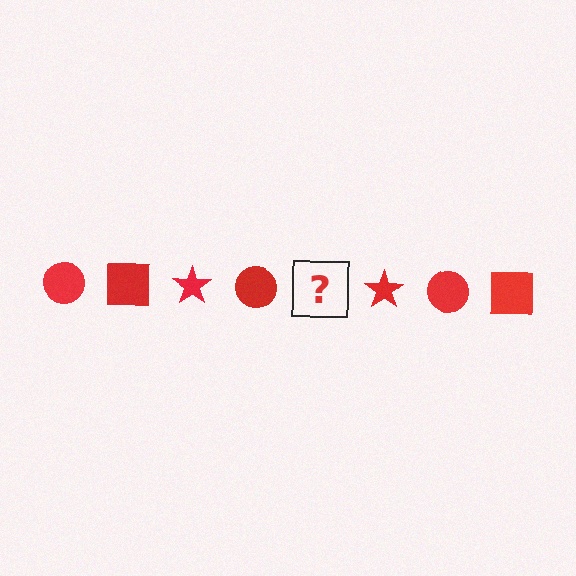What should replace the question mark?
The question mark should be replaced with a red square.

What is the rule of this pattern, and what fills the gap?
The rule is that the pattern cycles through circle, square, star shapes in red. The gap should be filled with a red square.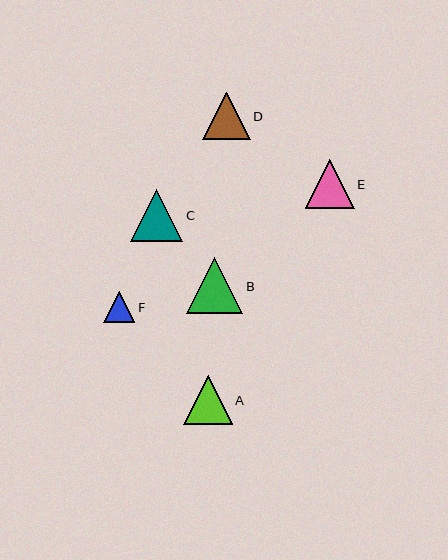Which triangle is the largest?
Triangle B is the largest with a size of approximately 56 pixels.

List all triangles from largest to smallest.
From largest to smallest: B, C, E, A, D, F.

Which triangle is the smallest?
Triangle F is the smallest with a size of approximately 31 pixels.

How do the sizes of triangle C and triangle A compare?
Triangle C and triangle A are approximately the same size.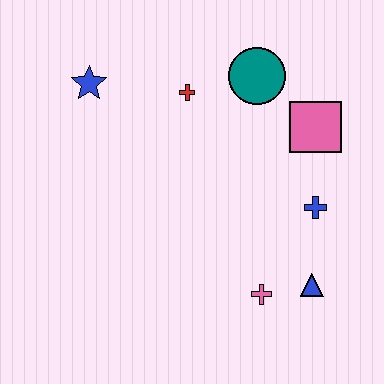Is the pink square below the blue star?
Yes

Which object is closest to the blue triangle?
The pink cross is closest to the blue triangle.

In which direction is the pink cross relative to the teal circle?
The pink cross is below the teal circle.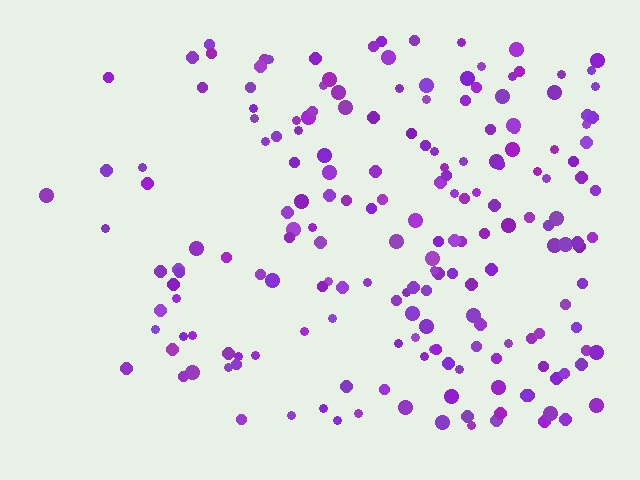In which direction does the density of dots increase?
From left to right, with the right side densest.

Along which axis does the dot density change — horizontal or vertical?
Horizontal.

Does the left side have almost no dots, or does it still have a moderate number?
Still a moderate number, just noticeably fewer than the right.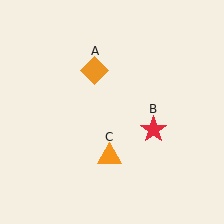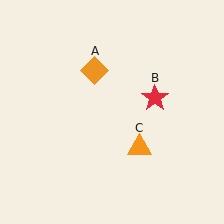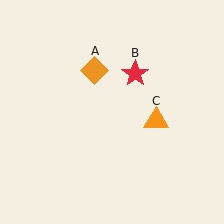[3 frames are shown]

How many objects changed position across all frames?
2 objects changed position: red star (object B), orange triangle (object C).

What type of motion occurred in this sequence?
The red star (object B), orange triangle (object C) rotated counterclockwise around the center of the scene.